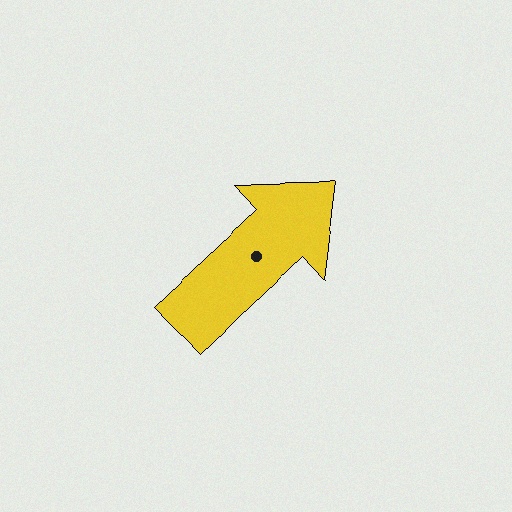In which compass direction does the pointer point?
Northeast.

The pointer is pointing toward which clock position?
Roughly 2 o'clock.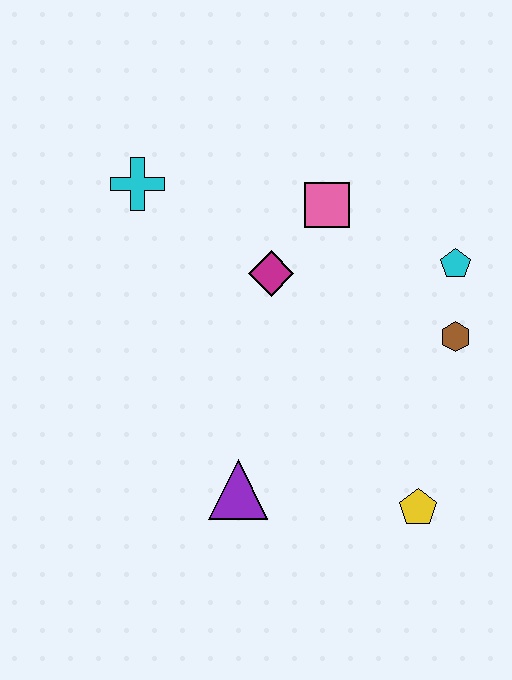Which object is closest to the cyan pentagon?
The brown hexagon is closest to the cyan pentagon.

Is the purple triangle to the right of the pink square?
No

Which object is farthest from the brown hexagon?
The cyan cross is farthest from the brown hexagon.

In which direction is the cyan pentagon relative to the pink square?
The cyan pentagon is to the right of the pink square.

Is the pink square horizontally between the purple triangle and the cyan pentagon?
Yes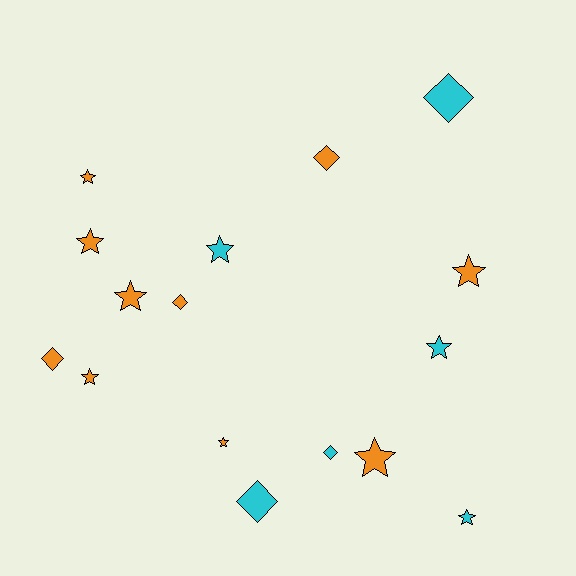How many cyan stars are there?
There are 3 cyan stars.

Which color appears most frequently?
Orange, with 10 objects.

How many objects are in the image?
There are 16 objects.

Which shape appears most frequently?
Star, with 10 objects.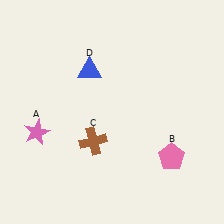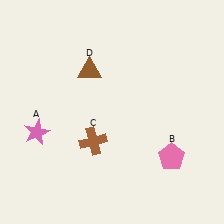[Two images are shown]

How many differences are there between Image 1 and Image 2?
There is 1 difference between the two images.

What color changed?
The triangle (D) changed from blue in Image 1 to brown in Image 2.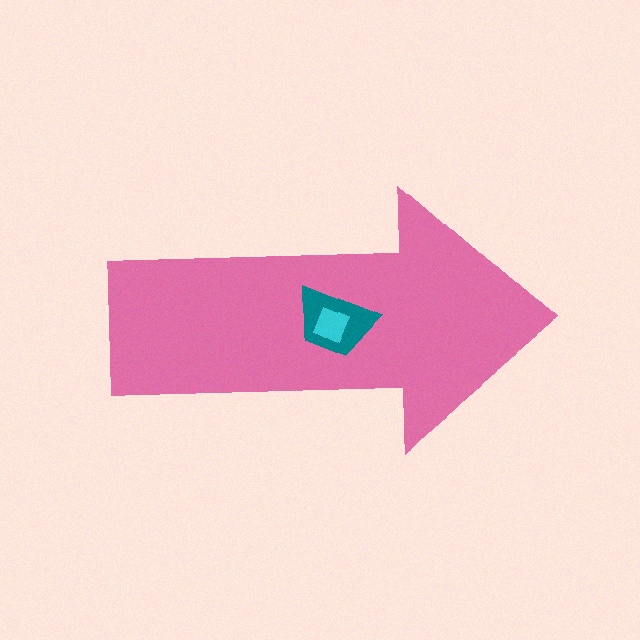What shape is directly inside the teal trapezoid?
The cyan square.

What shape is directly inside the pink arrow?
The teal trapezoid.